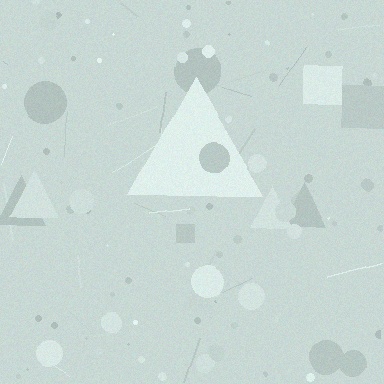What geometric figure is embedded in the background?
A triangle is embedded in the background.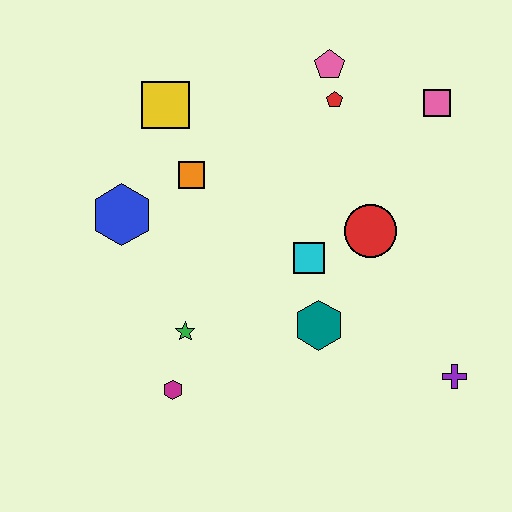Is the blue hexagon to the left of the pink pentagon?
Yes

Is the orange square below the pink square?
Yes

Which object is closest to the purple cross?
The teal hexagon is closest to the purple cross.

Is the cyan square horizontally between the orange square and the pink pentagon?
Yes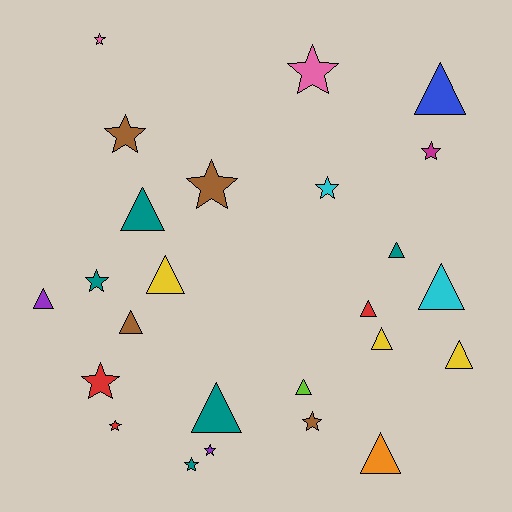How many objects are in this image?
There are 25 objects.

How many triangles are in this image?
There are 13 triangles.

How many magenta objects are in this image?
There is 1 magenta object.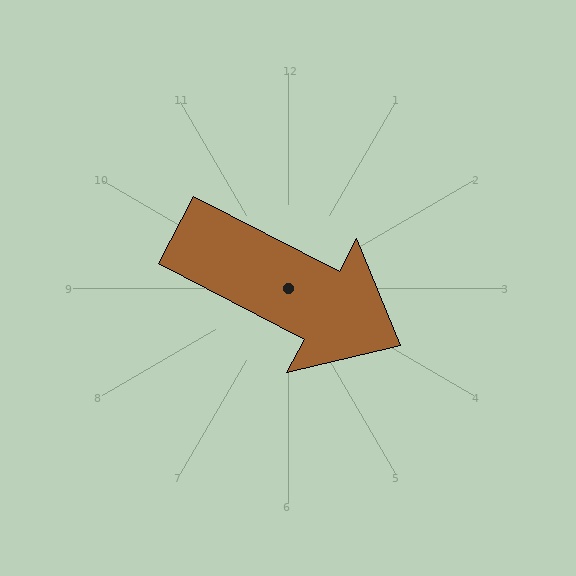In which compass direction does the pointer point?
Southeast.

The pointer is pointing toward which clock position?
Roughly 4 o'clock.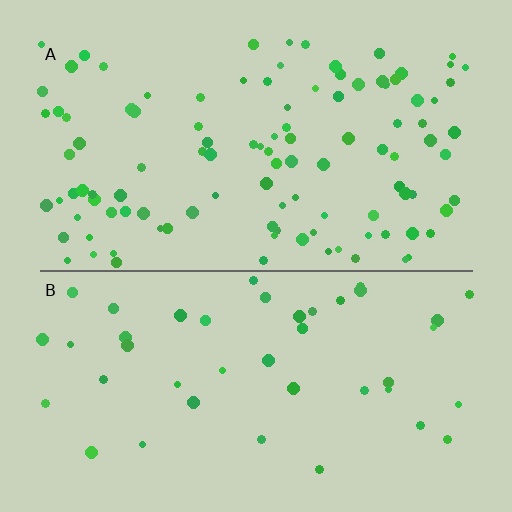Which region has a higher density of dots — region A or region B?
A (the top).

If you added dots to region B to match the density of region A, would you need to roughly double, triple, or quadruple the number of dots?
Approximately triple.